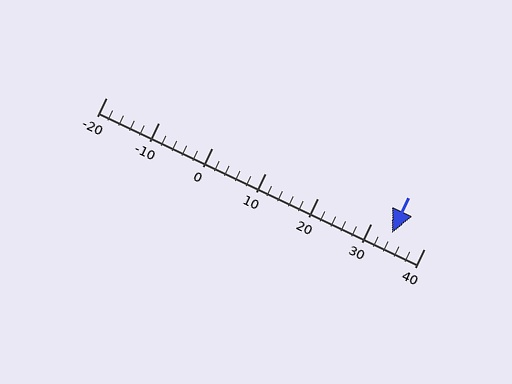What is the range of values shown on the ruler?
The ruler shows values from -20 to 40.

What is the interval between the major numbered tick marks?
The major tick marks are spaced 10 units apart.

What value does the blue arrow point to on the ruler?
The blue arrow points to approximately 34.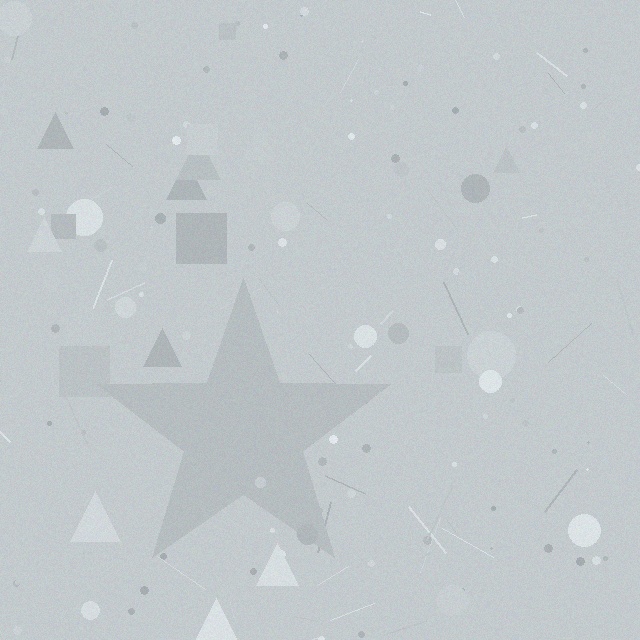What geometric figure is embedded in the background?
A star is embedded in the background.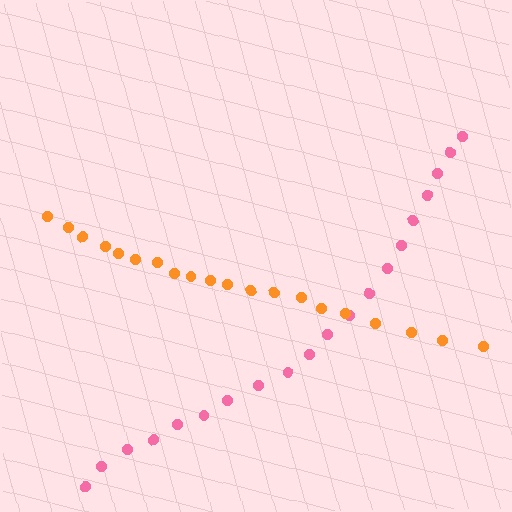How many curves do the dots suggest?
There are 2 distinct paths.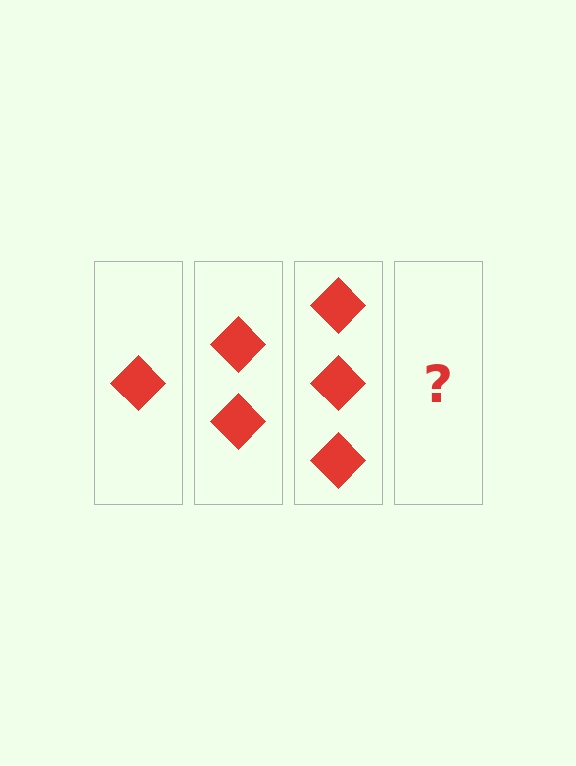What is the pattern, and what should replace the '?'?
The pattern is that each step adds one more diamond. The '?' should be 4 diamonds.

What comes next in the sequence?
The next element should be 4 diamonds.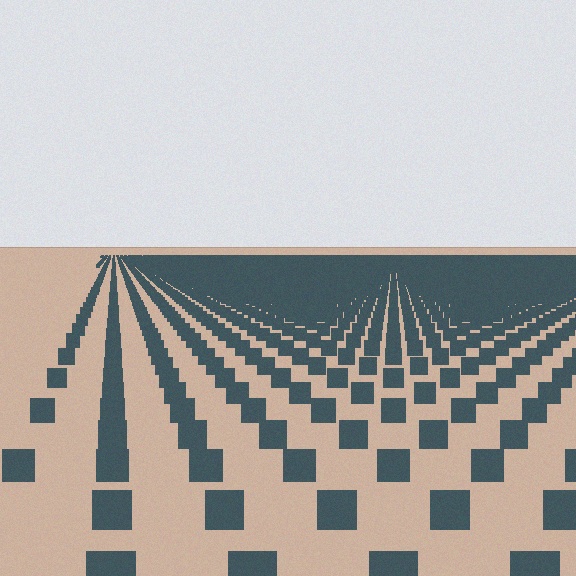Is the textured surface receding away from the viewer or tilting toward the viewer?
The surface is receding away from the viewer. Texture elements get smaller and denser toward the top.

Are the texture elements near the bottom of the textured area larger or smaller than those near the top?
Larger. Near the bottom, elements are closer to the viewer and appear at a bigger on-screen size.